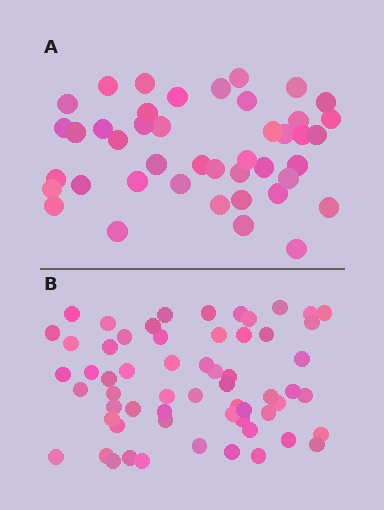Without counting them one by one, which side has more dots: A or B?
Region B (the bottom region) has more dots.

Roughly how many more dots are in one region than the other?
Region B has approximately 15 more dots than region A.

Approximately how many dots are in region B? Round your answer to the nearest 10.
About 60 dots.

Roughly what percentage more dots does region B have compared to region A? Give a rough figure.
About 40% more.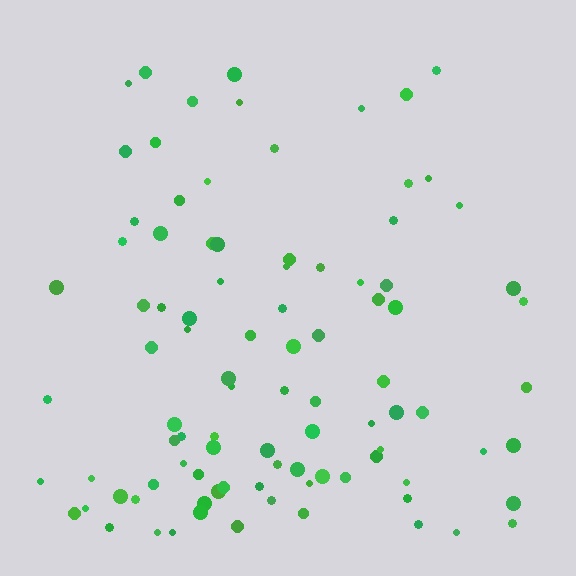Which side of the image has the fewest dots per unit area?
The top.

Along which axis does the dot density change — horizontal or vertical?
Vertical.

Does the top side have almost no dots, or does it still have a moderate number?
Still a moderate number, just noticeably fewer than the bottom.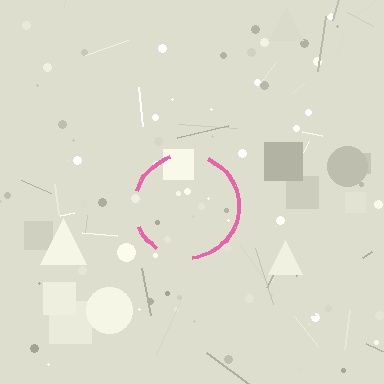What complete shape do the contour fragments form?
The contour fragments form a circle.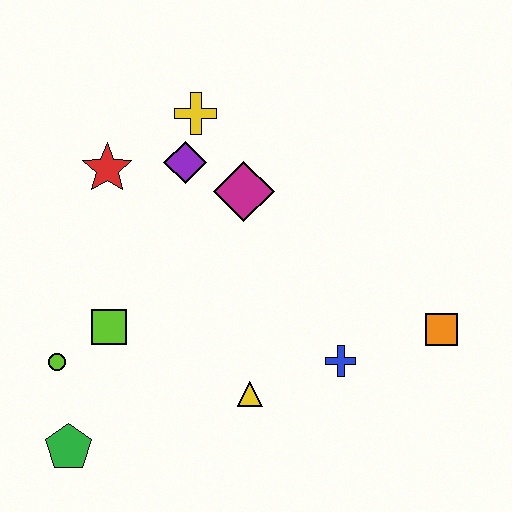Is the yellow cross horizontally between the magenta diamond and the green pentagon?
Yes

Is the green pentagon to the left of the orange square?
Yes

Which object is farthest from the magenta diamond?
The green pentagon is farthest from the magenta diamond.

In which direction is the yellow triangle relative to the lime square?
The yellow triangle is to the right of the lime square.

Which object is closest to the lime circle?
The lime square is closest to the lime circle.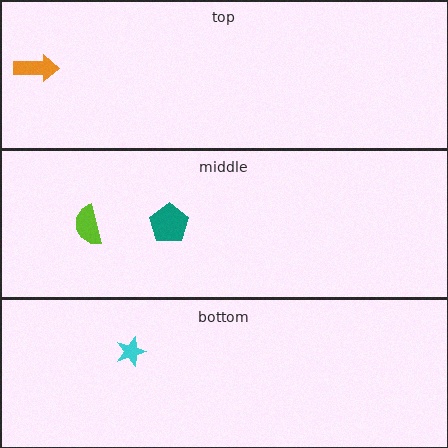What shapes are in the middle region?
The lime semicircle, the teal pentagon.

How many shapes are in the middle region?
2.